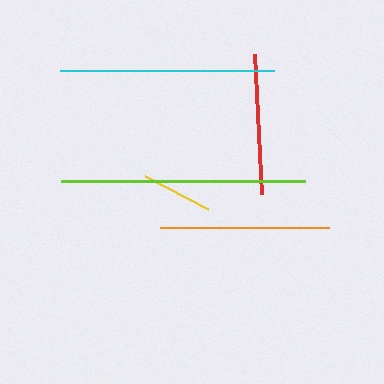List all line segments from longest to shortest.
From longest to shortest: lime, cyan, orange, red, yellow.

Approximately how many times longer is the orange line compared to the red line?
The orange line is approximately 1.2 times the length of the red line.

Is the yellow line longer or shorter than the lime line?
The lime line is longer than the yellow line.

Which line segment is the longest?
The lime line is the longest at approximately 243 pixels.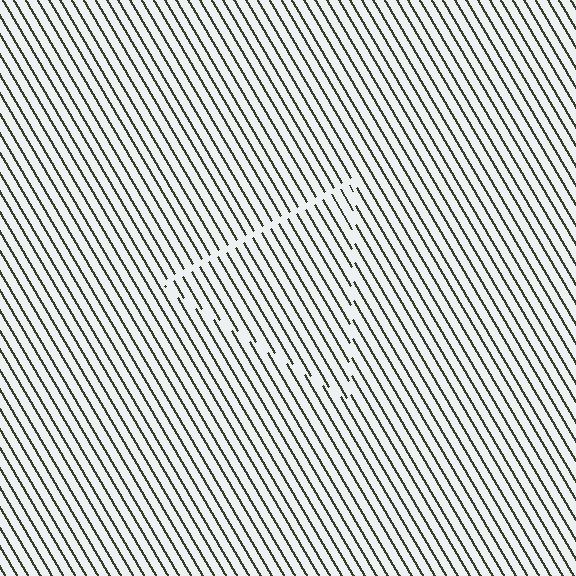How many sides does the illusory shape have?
3 sides — the line-ends trace a triangle.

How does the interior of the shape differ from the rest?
The interior of the shape contains the same grating, shifted by half a period — the contour is defined by the phase discontinuity where line-ends from the inner and outer gratings abut.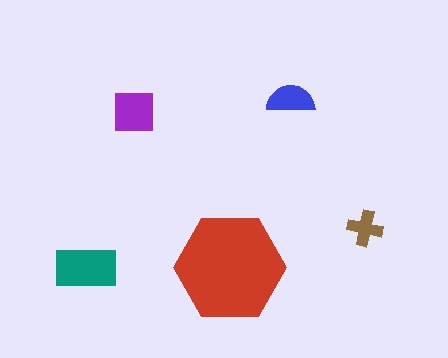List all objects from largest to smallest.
The red hexagon, the teal rectangle, the purple square, the blue semicircle, the brown cross.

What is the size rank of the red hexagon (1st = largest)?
1st.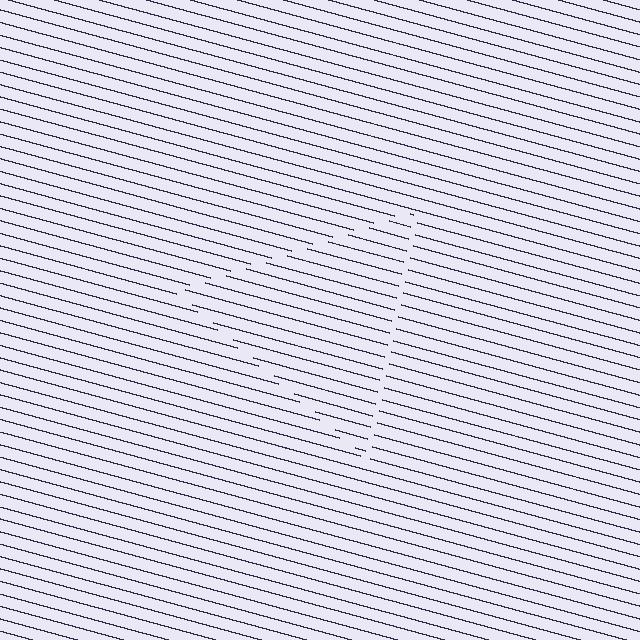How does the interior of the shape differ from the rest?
The interior of the shape contains the same grating, shifted by half a period — the contour is defined by the phase discontinuity where line-ends from the inner and outer gratings abut.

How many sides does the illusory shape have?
3 sides — the line-ends trace a triangle.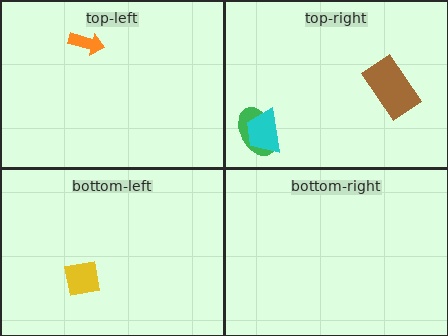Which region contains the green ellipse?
The top-right region.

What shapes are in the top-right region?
The green ellipse, the brown rectangle, the cyan trapezoid.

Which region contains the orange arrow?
The top-left region.